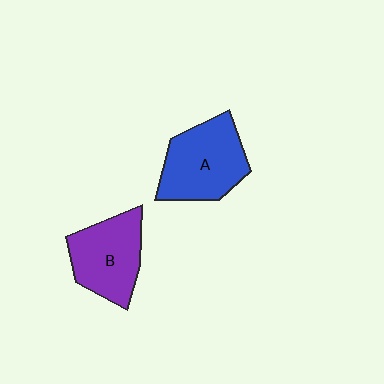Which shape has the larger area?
Shape A (blue).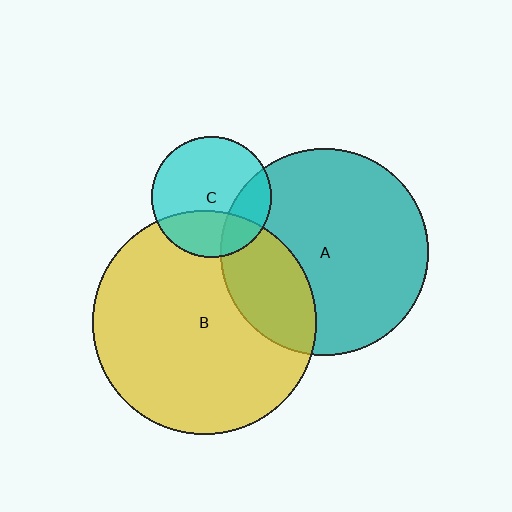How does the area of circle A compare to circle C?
Approximately 2.9 times.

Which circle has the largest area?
Circle B (yellow).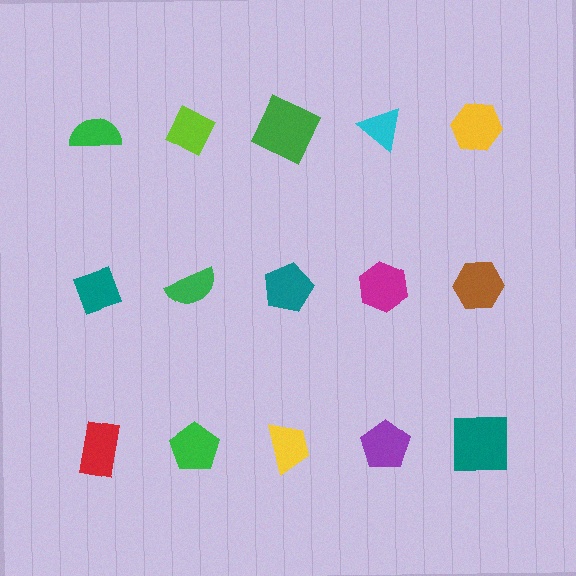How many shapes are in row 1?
5 shapes.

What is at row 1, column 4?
A cyan triangle.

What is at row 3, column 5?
A teal square.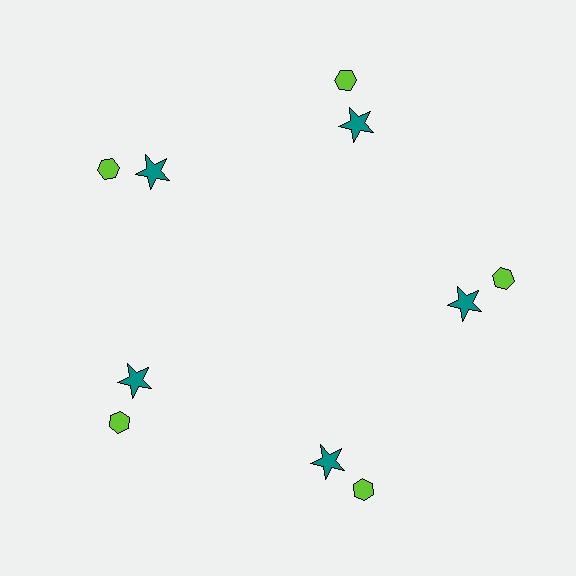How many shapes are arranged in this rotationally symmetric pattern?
There are 10 shapes, arranged in 5 groups of 2.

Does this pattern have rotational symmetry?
Yes, this pattern has 5-fold rotational symmetry. It looks the same after rotating 72 degrees around the center.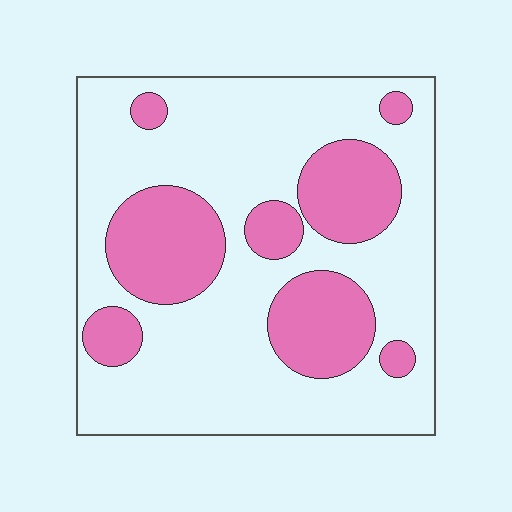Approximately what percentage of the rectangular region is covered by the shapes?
Approximately 30%.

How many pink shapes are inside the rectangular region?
8.